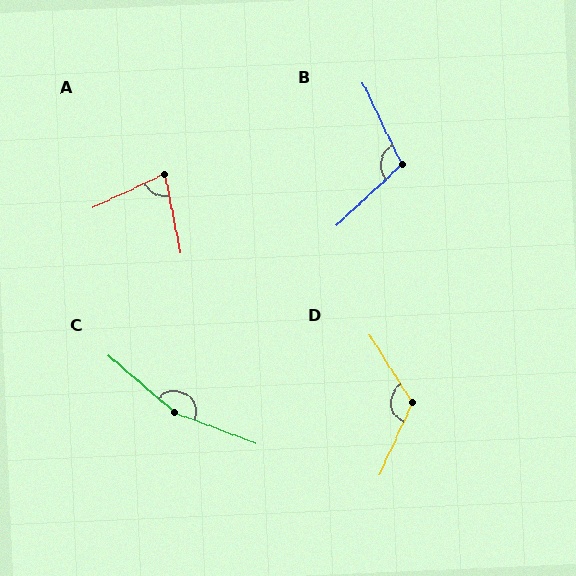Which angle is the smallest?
A, at approximately 76 degrees.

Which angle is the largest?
C, at approximately 160 degrees.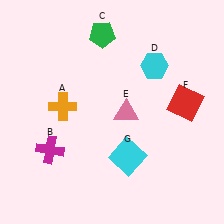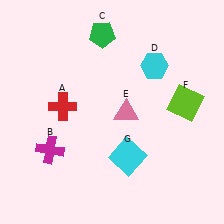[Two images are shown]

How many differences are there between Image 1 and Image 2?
There are 2 differences between the two images.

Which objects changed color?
A changed from orange to red. F changed from red to lime.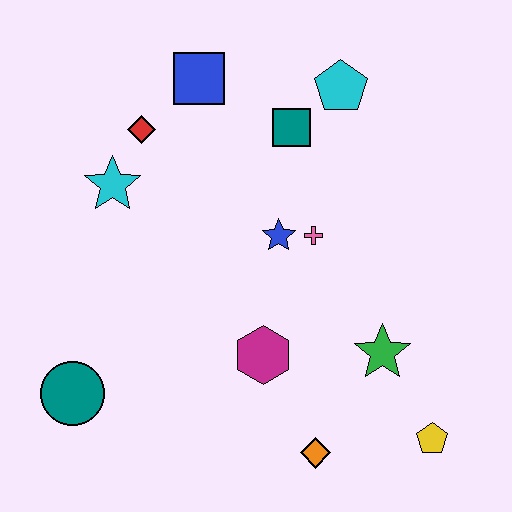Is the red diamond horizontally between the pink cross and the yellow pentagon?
No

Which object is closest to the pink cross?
The blue star is closest to the pink cross.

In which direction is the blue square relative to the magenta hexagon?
The blue square is above the magenta hexagon.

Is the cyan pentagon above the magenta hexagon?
Yes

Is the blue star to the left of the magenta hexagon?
No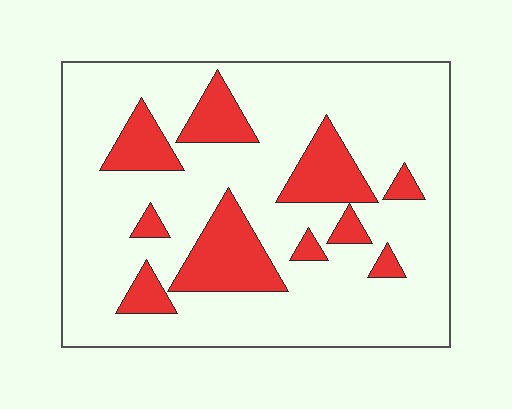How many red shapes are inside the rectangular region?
10.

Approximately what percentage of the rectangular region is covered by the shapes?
Approximately 20%.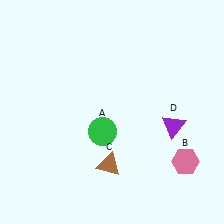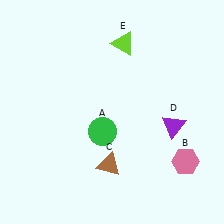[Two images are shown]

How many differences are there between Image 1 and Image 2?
There is 1 difference between the two images.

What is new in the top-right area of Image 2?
A lime triangle (E) was added in the top-right area of Image 2.